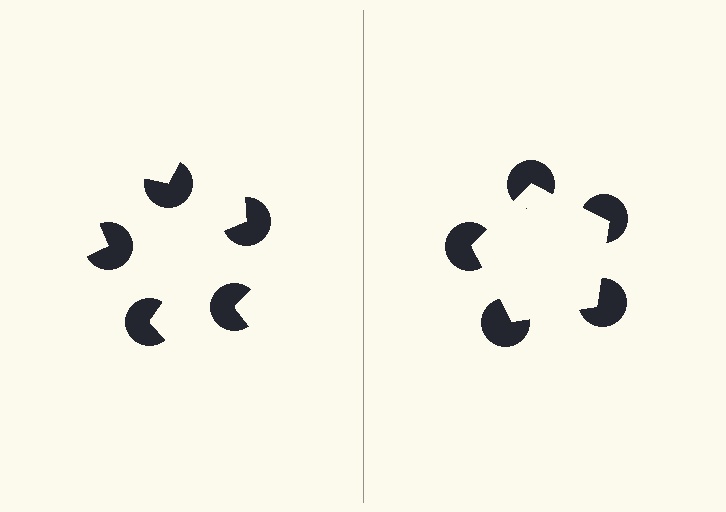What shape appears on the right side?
An illusory pentagon.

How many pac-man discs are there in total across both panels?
10 — 5 on each side.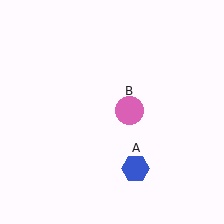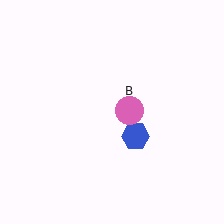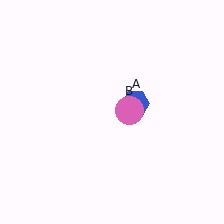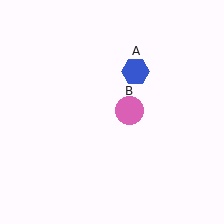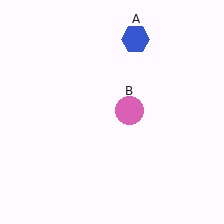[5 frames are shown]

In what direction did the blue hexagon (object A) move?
The blue hexagon (object A) moved up.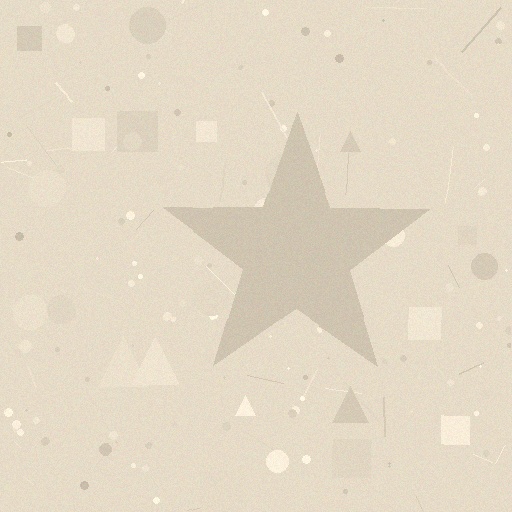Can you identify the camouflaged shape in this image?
The camouflaged shape is a star.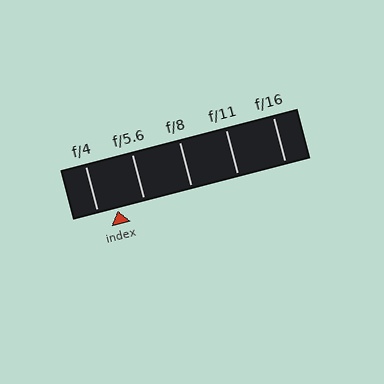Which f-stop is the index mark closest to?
The index mark is closest to f/4.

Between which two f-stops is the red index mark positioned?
The index mark is between f/4 and f/5.6.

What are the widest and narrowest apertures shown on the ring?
The widest aperture shown is f/4 and the narrowest is f/16.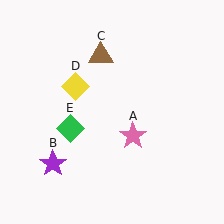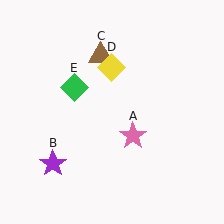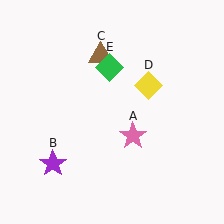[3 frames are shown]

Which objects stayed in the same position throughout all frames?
Pink star (object A) and purple star (object B) and brown triangle (object C) remained stationary.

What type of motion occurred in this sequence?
The yellow diamond (object D), green diamond (object E) rotated clockwise around the center of the scene.